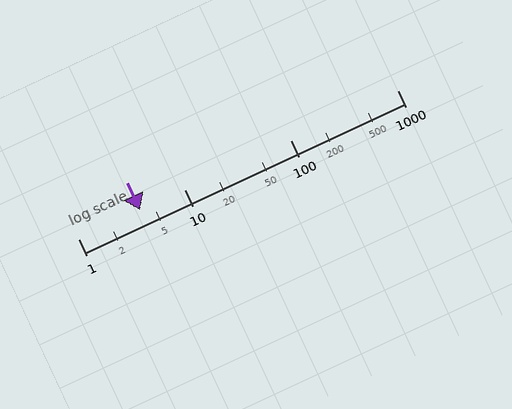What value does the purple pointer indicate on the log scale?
The pointer indicates approximately 3.8.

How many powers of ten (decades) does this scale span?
The scale spans 3 decades, from 1 to 1000.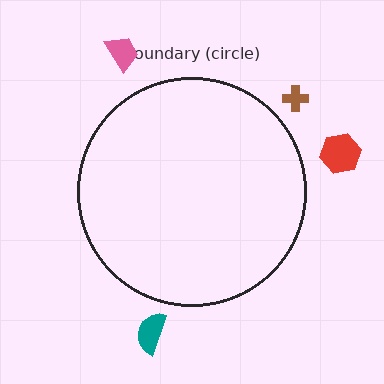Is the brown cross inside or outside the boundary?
Outside.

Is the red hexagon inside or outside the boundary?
Outside.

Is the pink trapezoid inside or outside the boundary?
Outside.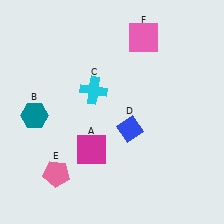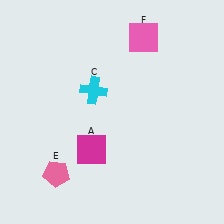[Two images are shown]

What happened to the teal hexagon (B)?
The teal hexagon (B) was removed in Image 2. It was in the bottom-left area of Image 1.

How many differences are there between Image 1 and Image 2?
There are 2 differences between the two images.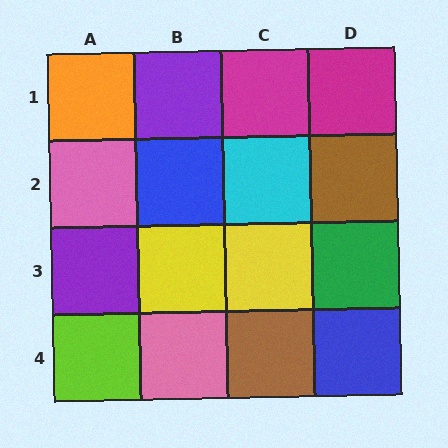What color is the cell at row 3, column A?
Purple.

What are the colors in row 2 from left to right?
Pink, blue, cyan, brown.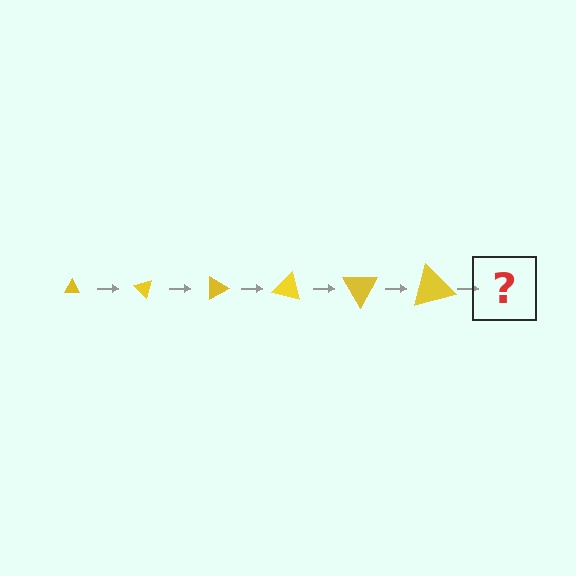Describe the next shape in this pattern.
It should be a triangle, larger than the previous one and rotated 270 degrees from the start.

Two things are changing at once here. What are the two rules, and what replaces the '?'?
The two rules are that the triangle grows larger each step and it rotates 45 degrees each step. The '?' should be a triangle, larger than the previous one and rotated 270 degrees from the start.